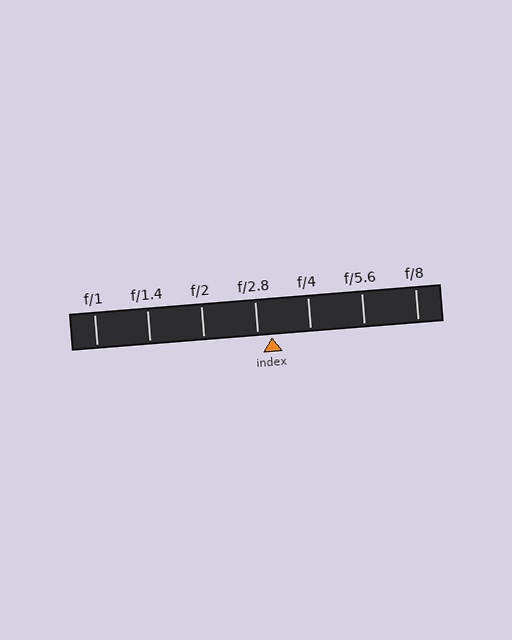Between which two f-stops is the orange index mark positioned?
The index mark is between f/2.8 and f/4.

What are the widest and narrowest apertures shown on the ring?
The widest aperture shown is f/1 and the narrowest is f/8.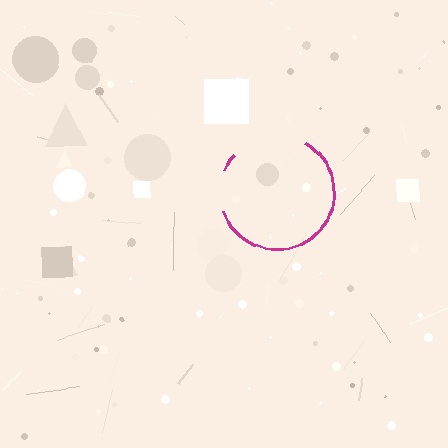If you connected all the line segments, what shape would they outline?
They would outline a circle.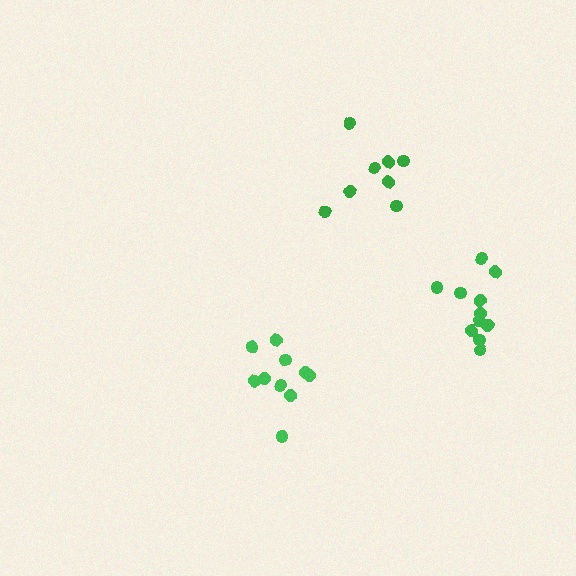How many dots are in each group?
Group 1: 10 dots, Group 2: 8 dots, Group 3: 11 dots (29 total).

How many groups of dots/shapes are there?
There are 3 groups.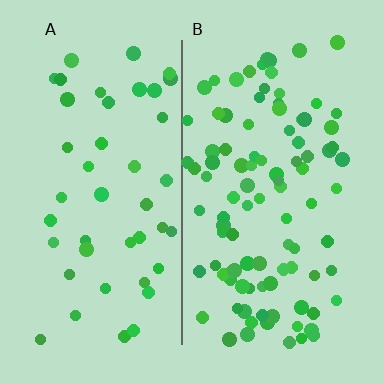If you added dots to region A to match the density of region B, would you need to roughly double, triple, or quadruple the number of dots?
Approximately double.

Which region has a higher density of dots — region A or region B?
B (the right).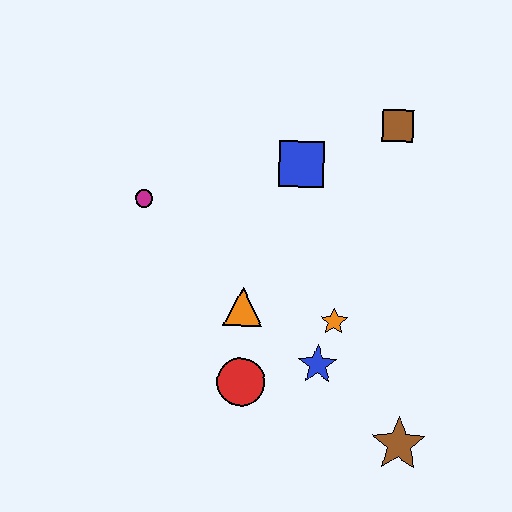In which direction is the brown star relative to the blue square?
The brown star is below the blue square.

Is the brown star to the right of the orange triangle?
Yes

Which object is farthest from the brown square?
The brown star is farthest from the brown square.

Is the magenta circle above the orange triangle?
Yes